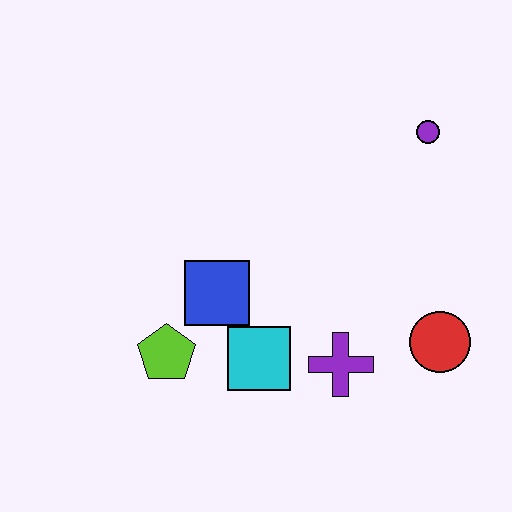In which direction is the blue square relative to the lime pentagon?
The blue square is above the lime pentagon.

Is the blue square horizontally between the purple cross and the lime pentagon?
Yes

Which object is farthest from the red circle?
The lime pentagon is farthest from the red circle.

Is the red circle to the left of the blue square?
No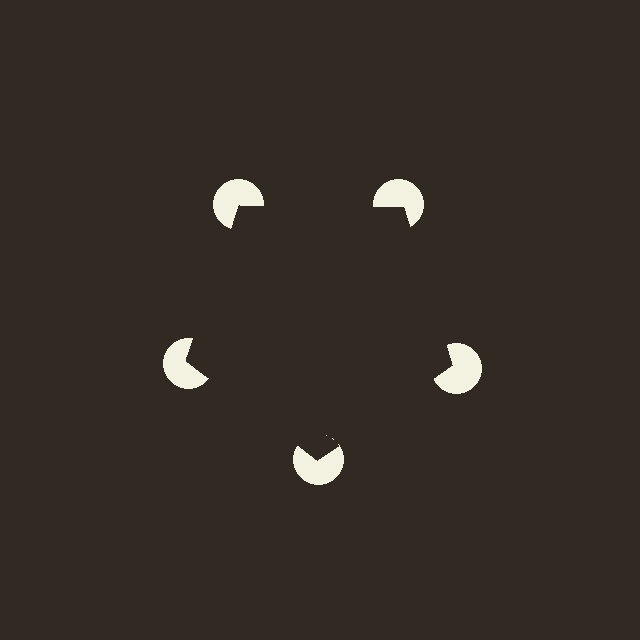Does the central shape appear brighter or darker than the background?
It typically appears slightly darker than the background, even though no actual brightness change is drawn.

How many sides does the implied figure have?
5 sides.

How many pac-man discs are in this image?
There are 5 — one at each vertex of the illusory pentagon.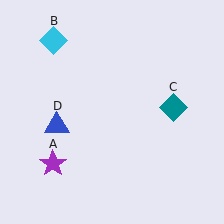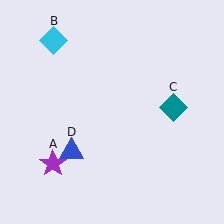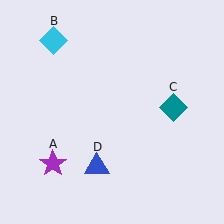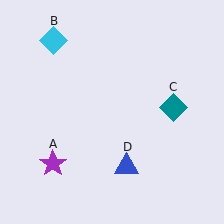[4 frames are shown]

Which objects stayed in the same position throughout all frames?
Purple star (object A) and cyan diamond (object B) and teal diamond (object C) remained stationary.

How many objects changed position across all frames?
1 object changed position: blue triangle (object D).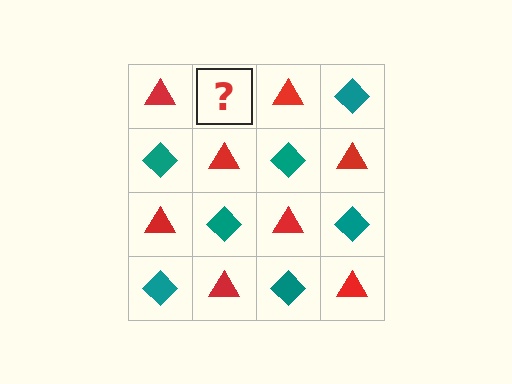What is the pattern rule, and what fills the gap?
The rule is that it alternates red triangle and teal diamond in a checkerboard pattern. The gap should be filled with a teal diamond.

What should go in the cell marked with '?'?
The missing cell should contain a teal diamond.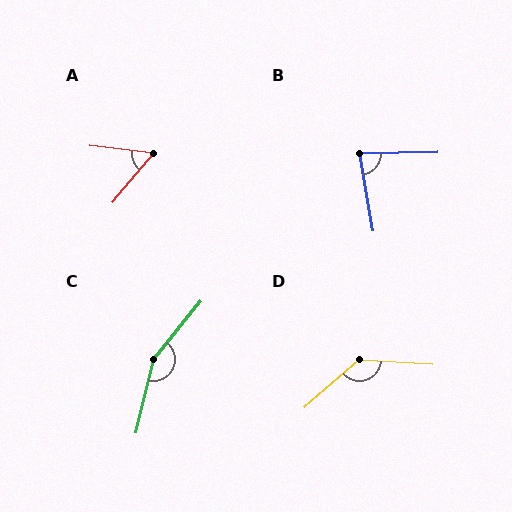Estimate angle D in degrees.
Approximately 136 degrees.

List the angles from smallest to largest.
A (57°), B (81°), D (136°), C (154°).